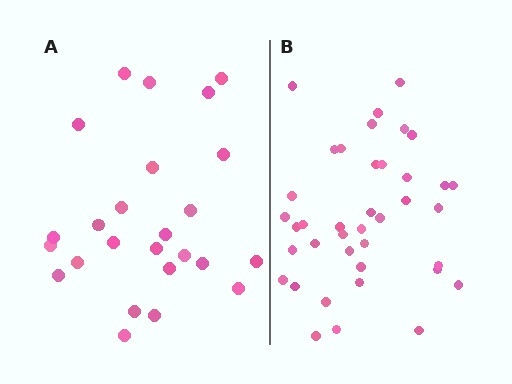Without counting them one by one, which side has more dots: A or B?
Region B (the right region) has more dots.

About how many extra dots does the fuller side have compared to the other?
Region B has approximately 15 more dots than region A.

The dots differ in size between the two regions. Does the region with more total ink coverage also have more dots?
No. Region A has more total ink coverage because its dots are larger, but region B actually contains more individual dots. Total area can be misleading — the number of items is what matters here.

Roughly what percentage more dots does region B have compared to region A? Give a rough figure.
About 55% more.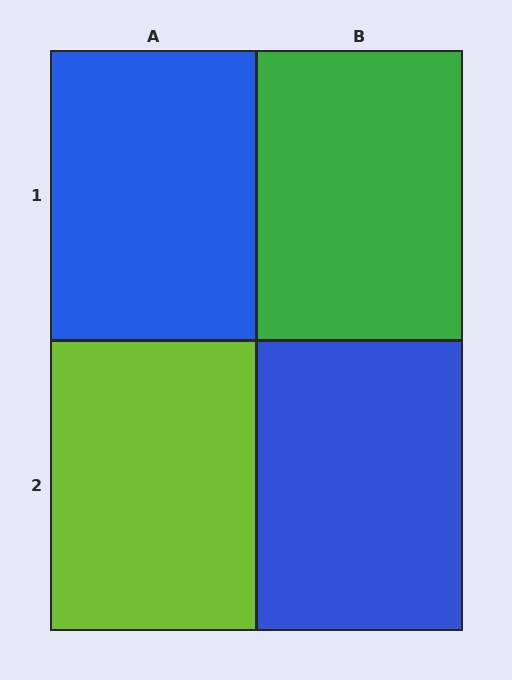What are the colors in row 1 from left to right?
Blue, green.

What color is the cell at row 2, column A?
Lime.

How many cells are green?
1 cell is green.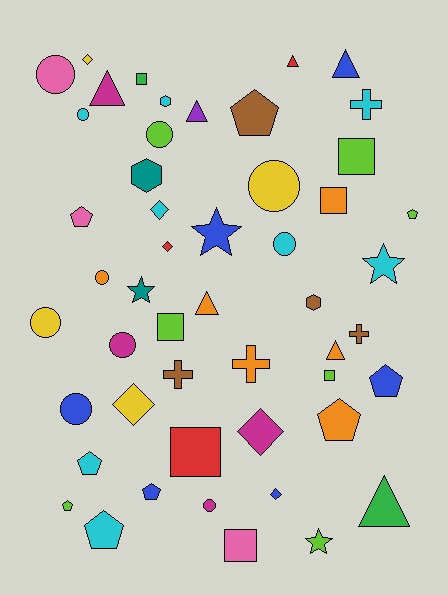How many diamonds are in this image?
There are 6 diamonds.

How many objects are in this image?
There are 50 objects.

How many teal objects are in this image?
There are 2 teal objects.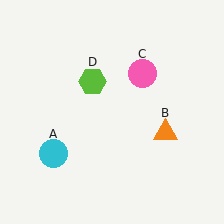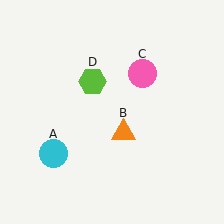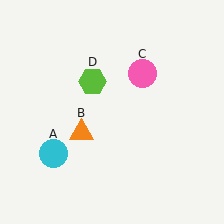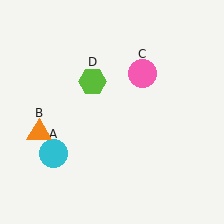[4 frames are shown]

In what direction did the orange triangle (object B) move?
The orange triangle (object B) moved left.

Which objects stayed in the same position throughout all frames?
Cyan circle (object A) and pink circle (object C) and lime hexagon (object D) remained stationary.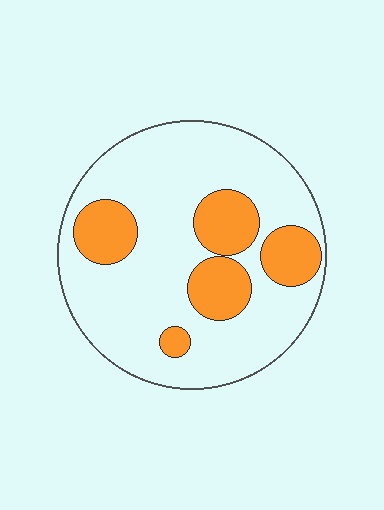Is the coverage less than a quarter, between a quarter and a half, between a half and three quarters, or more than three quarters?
Less than a quarter.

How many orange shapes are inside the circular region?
5.